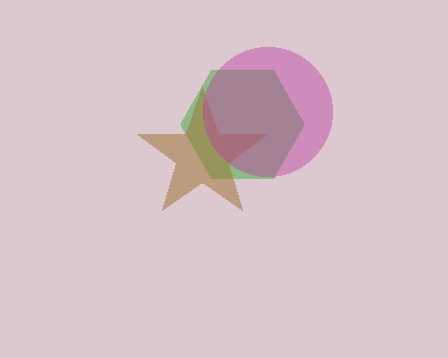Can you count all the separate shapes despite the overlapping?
Yes, there are 3 separate shapes.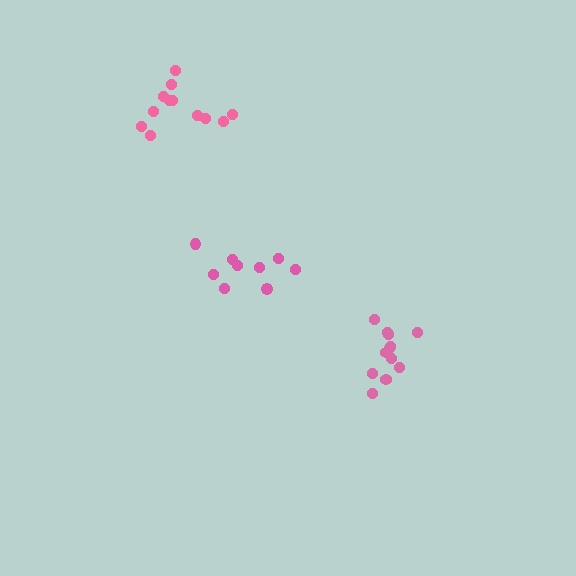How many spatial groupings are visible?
There are 3 spatial groupings.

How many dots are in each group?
Group 1: 12 dots, Group 2: 12 dots, Group 3: 9 dots (33 total).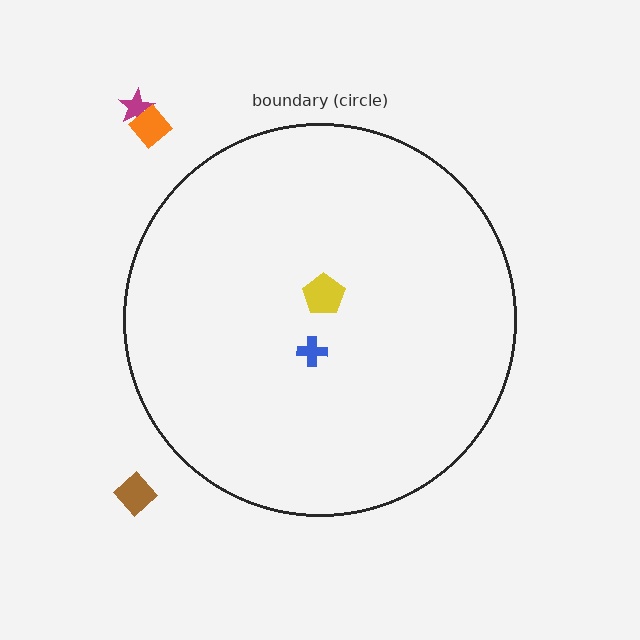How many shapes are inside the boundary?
2 inside, 3 outside.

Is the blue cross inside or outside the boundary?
Inside.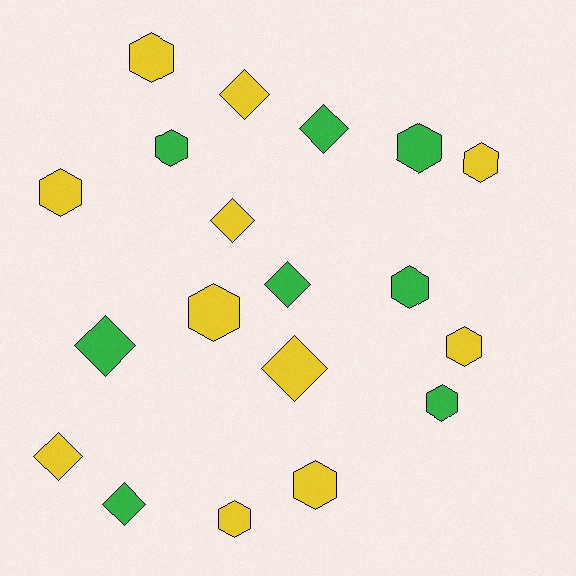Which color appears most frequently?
Yellow, with 11 objects.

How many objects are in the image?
There are 19 objects.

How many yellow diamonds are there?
There are 4 yellow diamonds.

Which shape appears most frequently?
Hexagon, with 11 objects.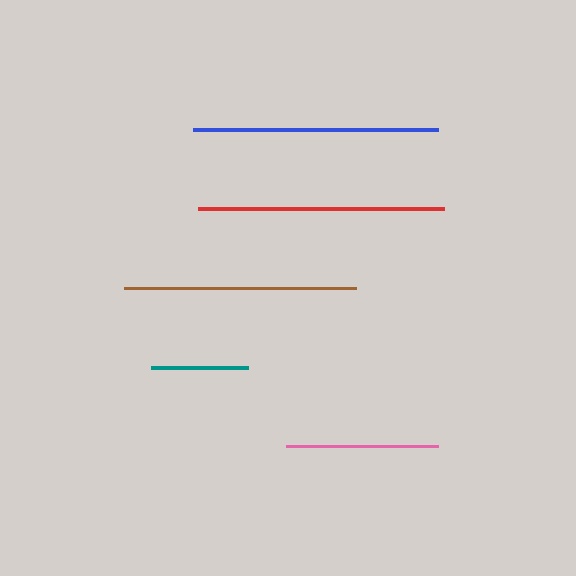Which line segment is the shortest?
The teal line is the shortest at approximately 98 pixels.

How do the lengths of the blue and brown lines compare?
The blue and brown lines are approximately the same length.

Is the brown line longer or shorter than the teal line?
The brown line is longer than the teal line.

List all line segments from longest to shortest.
From longest to shortest: red, blue, brown, pink, teal.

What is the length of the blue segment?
The blue segment is approximately 245 pixels long.